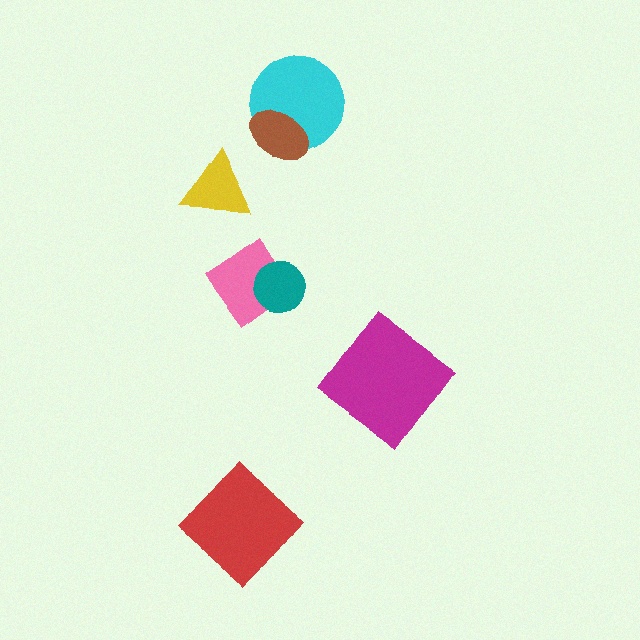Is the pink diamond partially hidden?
Yes, it is partially covered by another shape.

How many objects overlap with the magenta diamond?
0 objects overlap with the magenta diamond.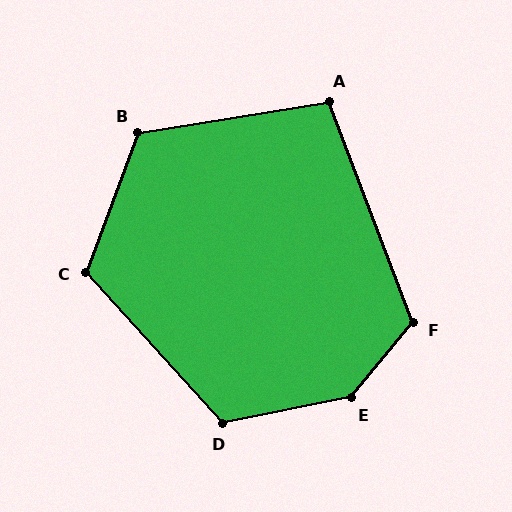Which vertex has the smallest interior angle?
A, at approximately 102 degrees.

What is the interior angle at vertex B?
Approximately 119 degrees (obtuse).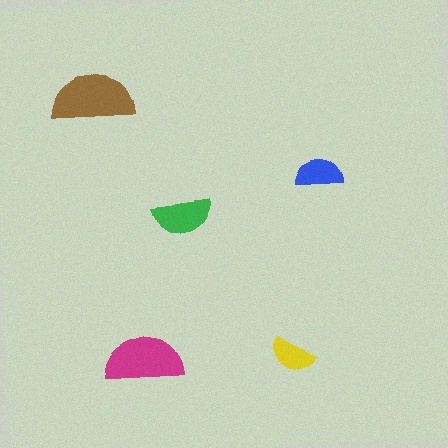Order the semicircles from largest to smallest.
the brown one, the magenta one, the green one, the blue one, the yellow one.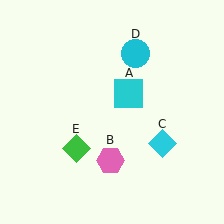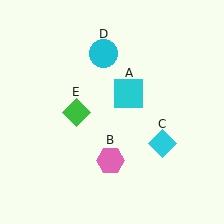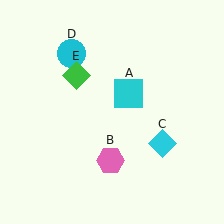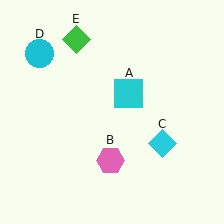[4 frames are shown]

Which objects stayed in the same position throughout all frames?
Cyan square (object A) and pink hexagon (object B) and cyan diamond (object C) remained stationary.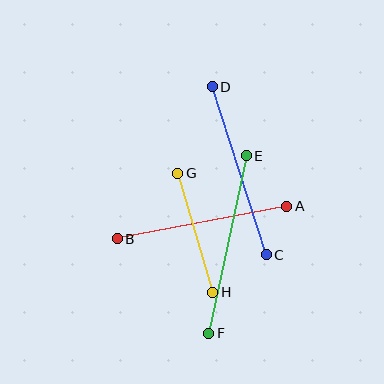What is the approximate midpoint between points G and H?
The midpoint is at approximately (195, 233) pixels.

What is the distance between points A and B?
The distance is approximately 172 pixels.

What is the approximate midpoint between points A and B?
The midpoint is at approximately (202, 222) pixels.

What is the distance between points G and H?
The distance is approximately 124 pixels.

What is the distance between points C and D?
The distance is approximately 176 pixels.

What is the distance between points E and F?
The distance is approximately 182 pixels.